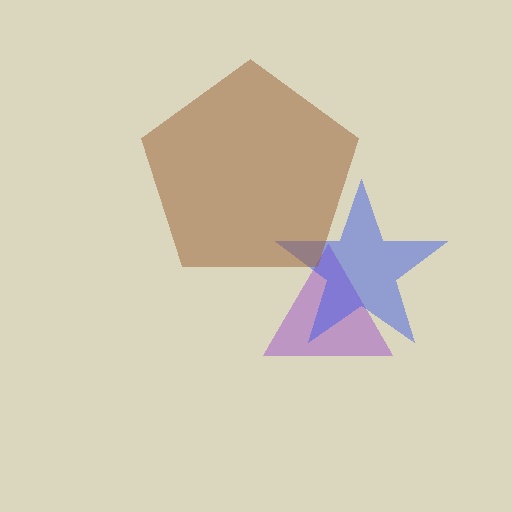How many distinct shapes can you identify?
There are 3 distinct shapes: a purple triangle, a blue star, a brown pentagon.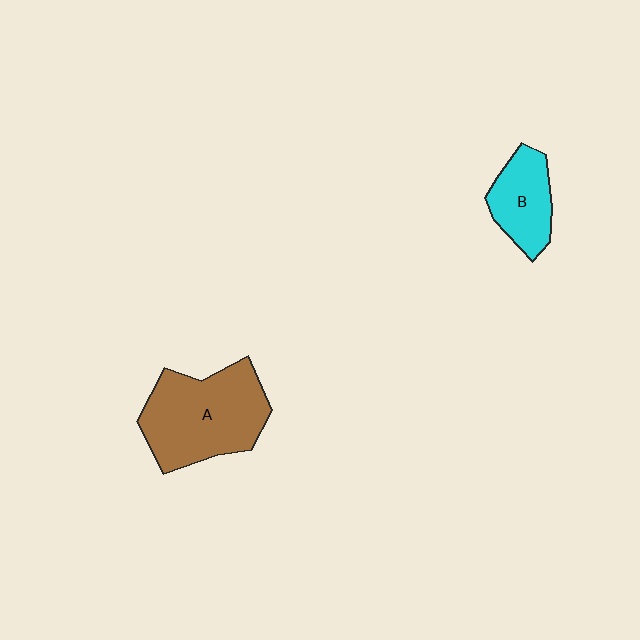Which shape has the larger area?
Shape A (brown).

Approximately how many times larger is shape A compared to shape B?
Approximately 1.9 times.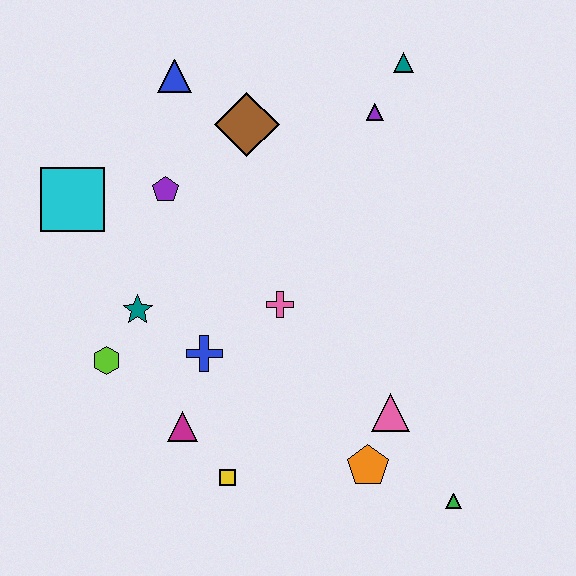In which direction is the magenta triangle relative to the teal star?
The magenta triangle is below the teal star.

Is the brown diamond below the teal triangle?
Yes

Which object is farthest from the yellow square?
The teal triangle is farthest from the yellow square.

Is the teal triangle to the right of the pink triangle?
Yes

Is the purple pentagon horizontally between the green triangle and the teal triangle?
No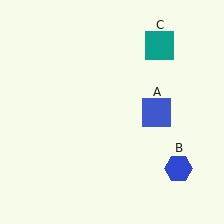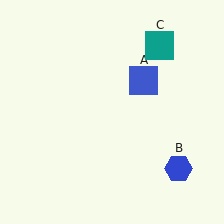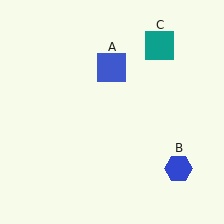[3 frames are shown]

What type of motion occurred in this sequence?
The blue square (object A) rotated counterclockwise around the center of the scene.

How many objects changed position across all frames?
1 object changed position: blue square (object A).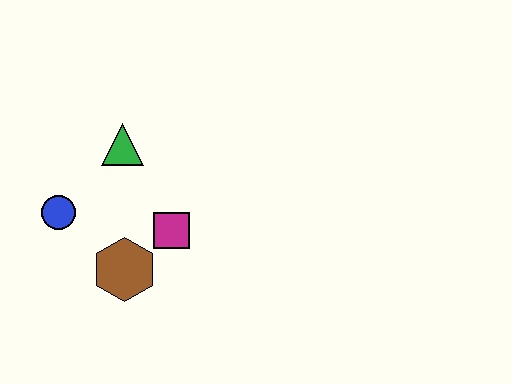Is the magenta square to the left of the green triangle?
No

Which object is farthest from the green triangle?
The brown hexagon is farthest from the green triangle.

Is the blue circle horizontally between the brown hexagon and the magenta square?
No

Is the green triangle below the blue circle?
No